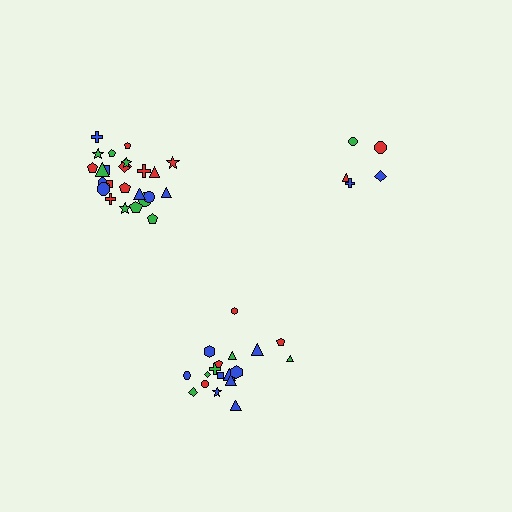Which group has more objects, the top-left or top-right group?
The top-left group.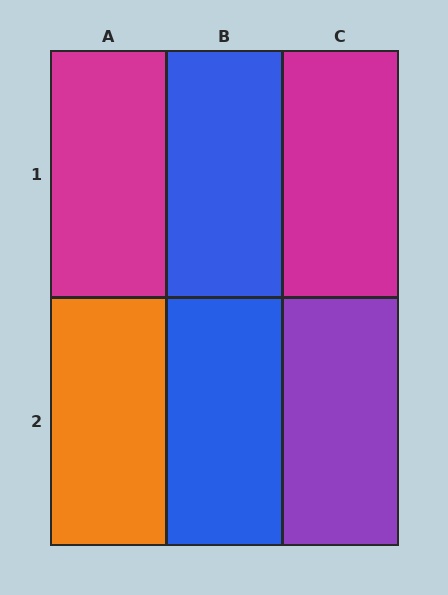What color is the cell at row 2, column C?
Purple.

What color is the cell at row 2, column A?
Orange.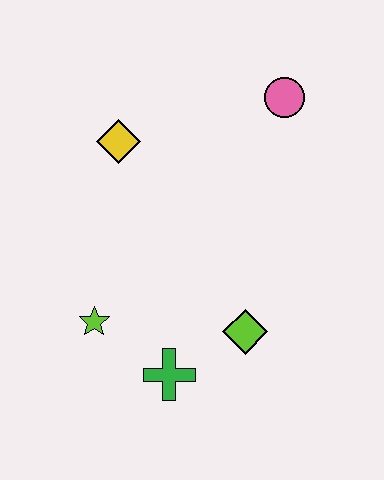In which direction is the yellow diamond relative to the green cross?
The yellow diamond is above the green cross.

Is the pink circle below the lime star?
No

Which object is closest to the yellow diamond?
The pink circle is closest to the yellow diamond.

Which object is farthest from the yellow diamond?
The green cross is farthest from the yellow diamond.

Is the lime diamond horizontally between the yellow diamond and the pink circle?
Yes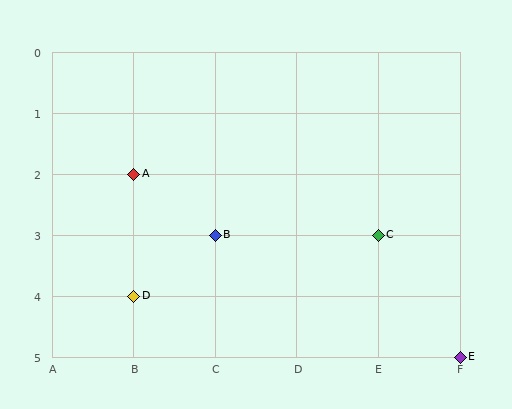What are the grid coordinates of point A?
Point A is at grid coordinates (B, 2).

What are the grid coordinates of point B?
Point B is at grid coordinates (C, 3).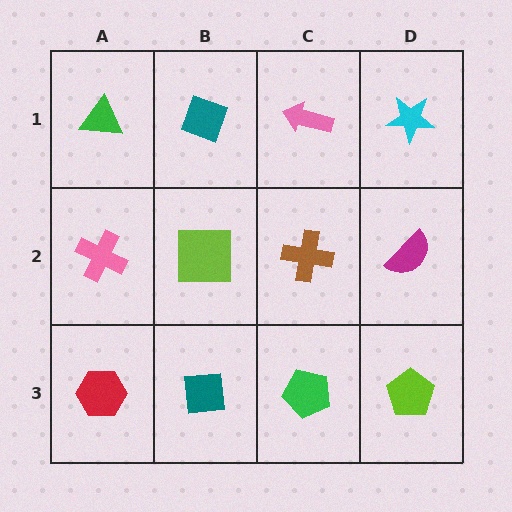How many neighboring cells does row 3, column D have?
2.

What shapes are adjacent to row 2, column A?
A green triangle (row 1, column A), a red hexagon (row 3, column A), a lime square (row 2, column B).